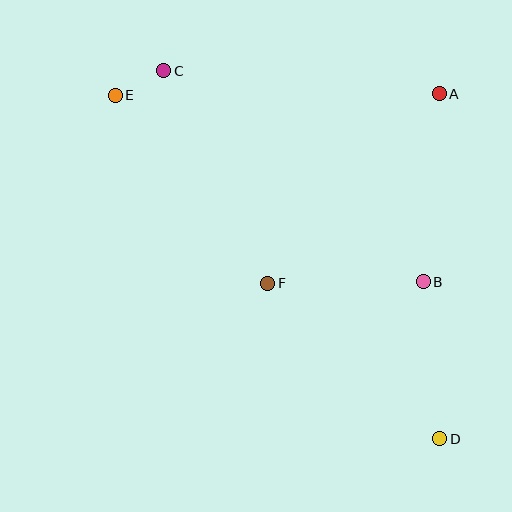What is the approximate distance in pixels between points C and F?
The distance between C and F is approximately 236 pixels.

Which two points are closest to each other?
Points C and E are closest to each other.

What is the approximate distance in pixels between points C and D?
The distance between C and D is approximately 460 pixels.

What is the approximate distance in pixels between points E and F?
The distance between E and F is approximately 242 pixels.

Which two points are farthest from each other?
Points D and E are farthest from each other.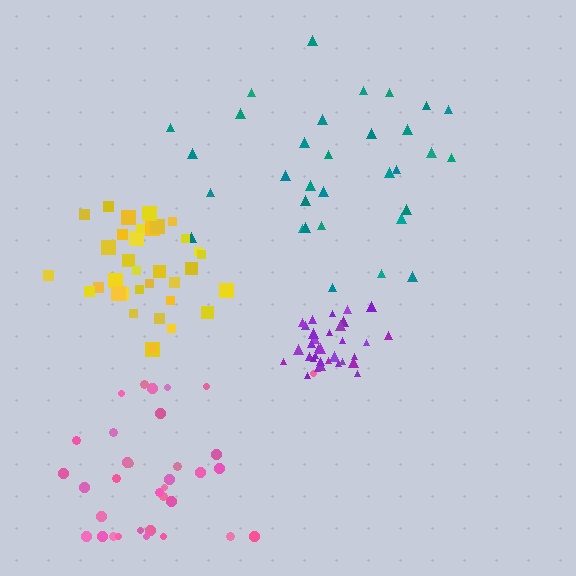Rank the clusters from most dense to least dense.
purple, yellow, pink, teal.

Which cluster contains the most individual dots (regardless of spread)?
Yellow (35).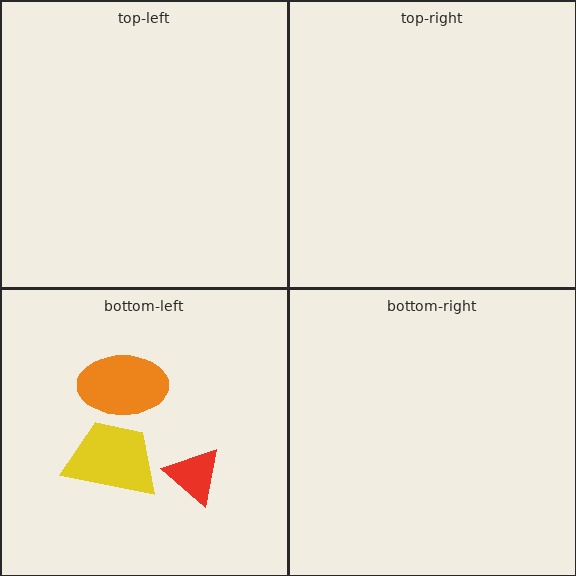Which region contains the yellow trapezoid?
The bottom-left region.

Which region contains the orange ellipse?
The bottom-left region.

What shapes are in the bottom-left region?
The orange ellipse, the red triangle, the yellow trapezoid.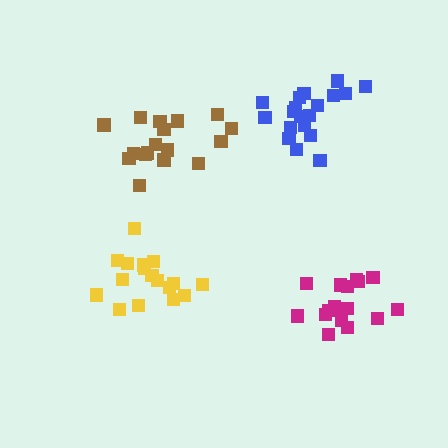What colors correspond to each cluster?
The clusters are colored: brown, magenta, blue, yellow.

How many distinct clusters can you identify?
There are 4 distinct clusters.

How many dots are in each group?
Group 1: 17 dots, Group 2: 17 dots, Group 3: 19 dots, Group 4: 17 dots (70 total).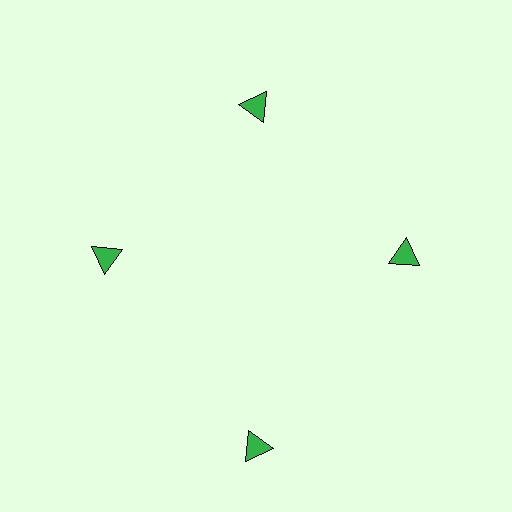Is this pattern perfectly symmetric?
No. The 4 green triangles are arranged in a ring, but one element near the 6 o'clock position is pushed outward from the center, breaking the 4-fold rotational symmetry.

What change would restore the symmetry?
The symmetry would be restored by moving it inward, back onto the ring so that all 4 triangles sit at equal angles and equal distance from the center.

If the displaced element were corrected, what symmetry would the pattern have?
It would have 4-fold rotational symmetry — the pattern would map onto itself every 90 degrees.